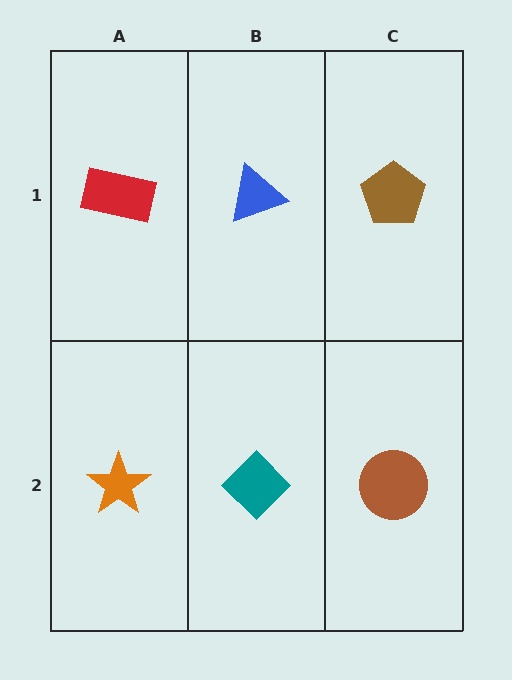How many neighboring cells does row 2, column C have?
2.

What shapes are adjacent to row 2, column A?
A red rectangle (row 1, column A), a teal diamond (row 2, column B).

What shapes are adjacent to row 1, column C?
A brown circle (row 2, column C), a blue triangle (row 1, column B).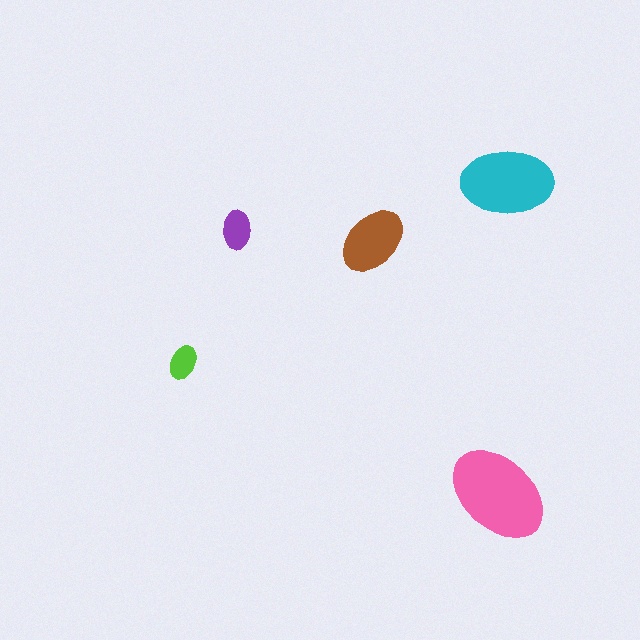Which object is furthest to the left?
The lime ellipse is leftmost.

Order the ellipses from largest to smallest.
the pink one, the cyan one, the brown one, the purple one, the lime one.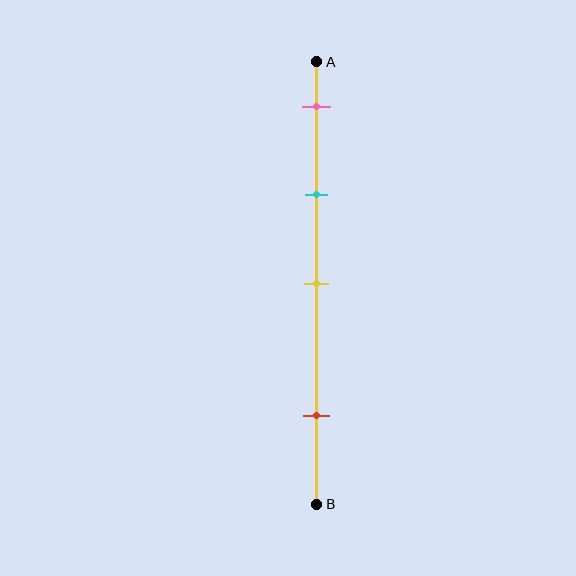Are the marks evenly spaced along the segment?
No, the marks are not evenly spaced.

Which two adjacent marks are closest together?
The pink and cyan marks are the closest adjacent pair.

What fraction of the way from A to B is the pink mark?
The pink mark is approximately 10% (0.1) of the way from A to B.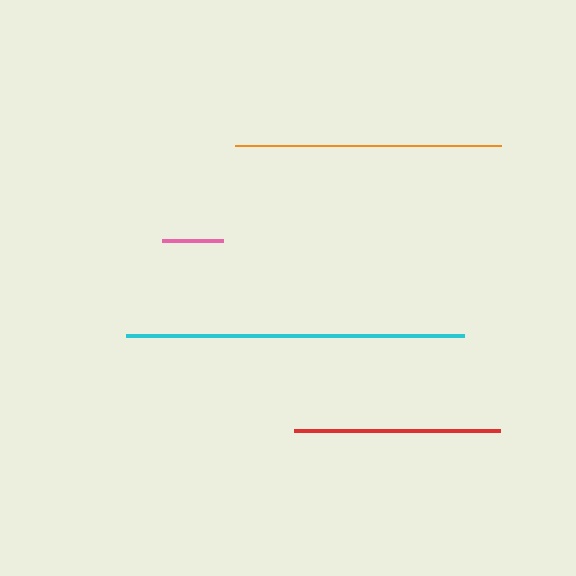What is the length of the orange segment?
The orange segment is approximately 266 pixels long.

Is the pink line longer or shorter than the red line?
The red line is longer than the pink line.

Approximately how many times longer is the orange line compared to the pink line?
The orange line is approximately 4.4 times the length of the pink line.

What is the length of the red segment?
The red segment is approximately 206 pixels long.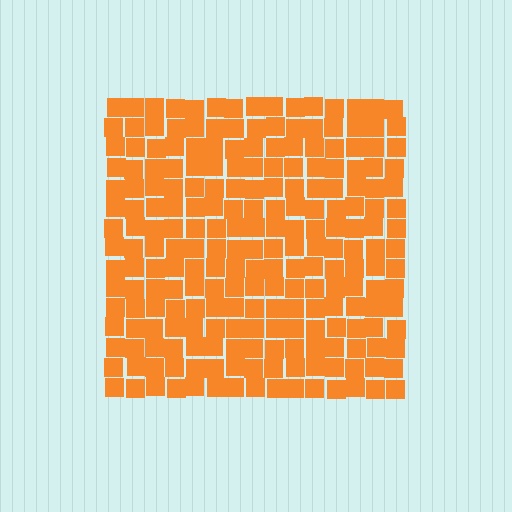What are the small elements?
The small elements are squares.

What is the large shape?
The large shape is a square.